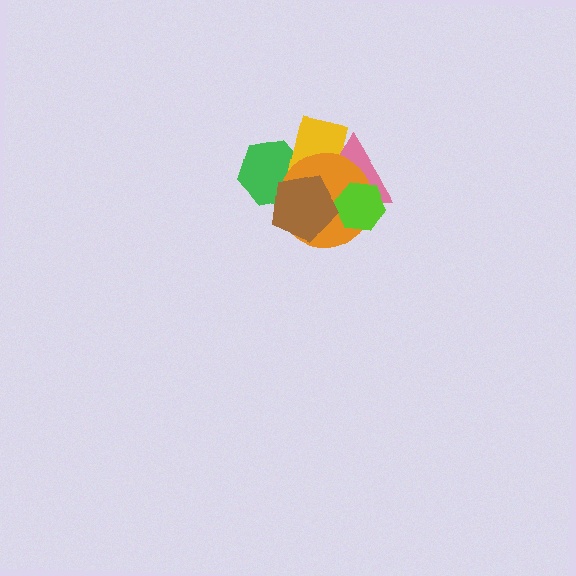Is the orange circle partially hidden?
Yes, it is partially covered by another shape.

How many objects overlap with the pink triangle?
4 objects overlap with the pink triangle.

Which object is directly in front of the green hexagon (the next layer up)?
The yellow rectangle is directly in front of the green hexagon.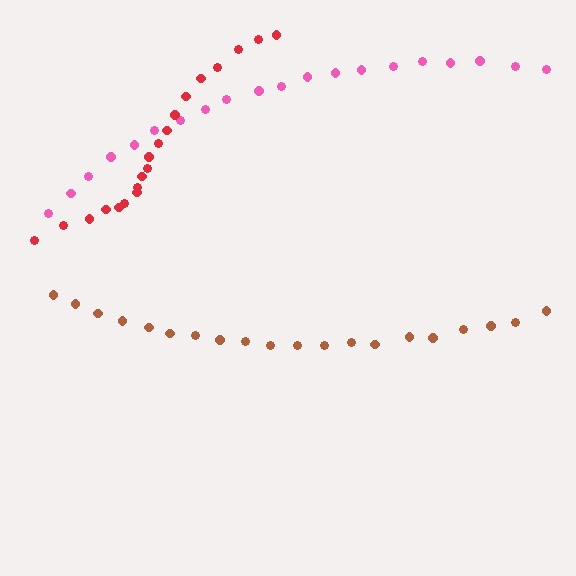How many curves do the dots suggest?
There are 3 distinct paths.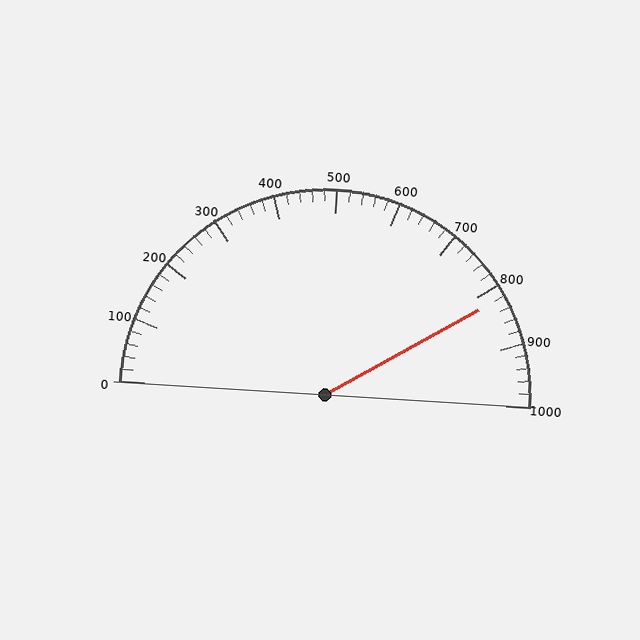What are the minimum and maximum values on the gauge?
The gauge ranges from 0 to 1000.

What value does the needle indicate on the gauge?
The needle indicates approximately 820.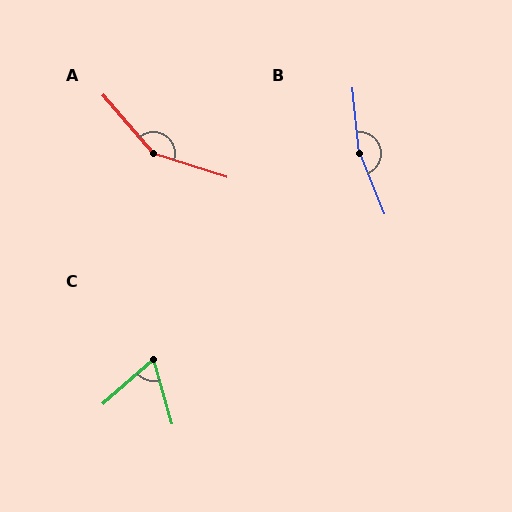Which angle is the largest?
B, at approximately 164 degrees.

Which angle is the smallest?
C, at approximately 65 degrees.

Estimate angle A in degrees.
Approximately 149 degrees.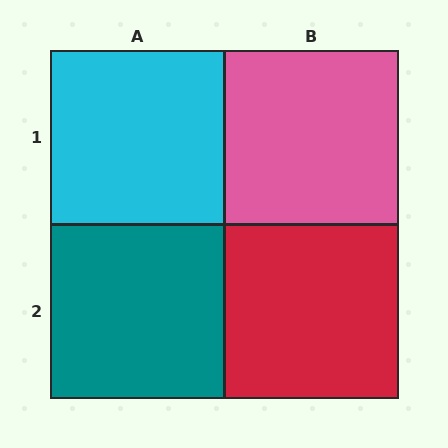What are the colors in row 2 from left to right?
Teal, red.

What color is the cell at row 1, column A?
Cyan.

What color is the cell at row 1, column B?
Pink.